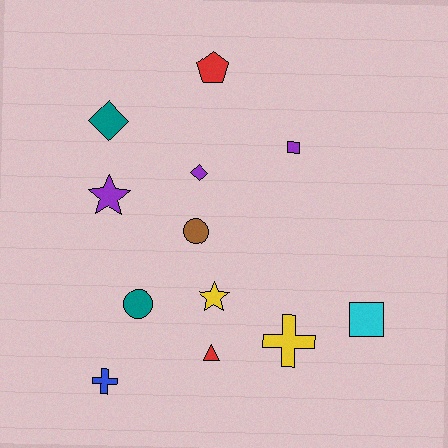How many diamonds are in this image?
There are 2 diamonds.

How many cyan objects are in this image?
There is 1 cyan object.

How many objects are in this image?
There are 12 objects.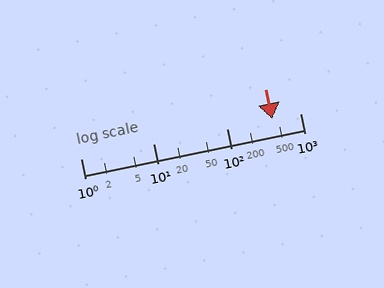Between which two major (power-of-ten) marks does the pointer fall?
The pointer is between 100 and 1000.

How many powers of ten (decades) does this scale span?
The scale spans 3 decades, from 1 to 1000.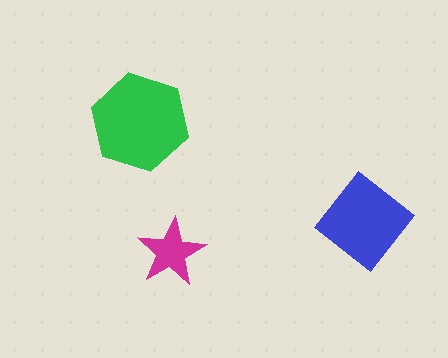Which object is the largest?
The green hexagon.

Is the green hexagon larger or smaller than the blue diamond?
Larger.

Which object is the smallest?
The magenta star.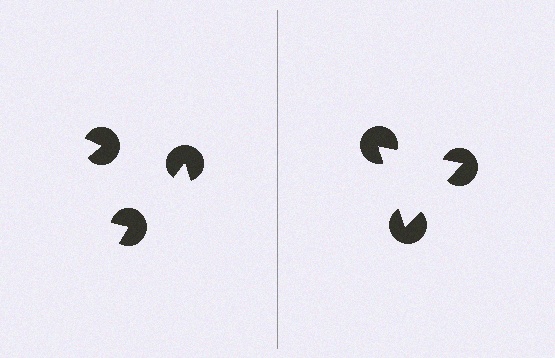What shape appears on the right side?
An illusory triangle.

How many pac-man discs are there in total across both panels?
6 — 3 on each side.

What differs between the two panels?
The pac-man discs are positioned identically on both sides; only the wedge orientations differ. On the right they align to a triangle; on the left they are misaligned.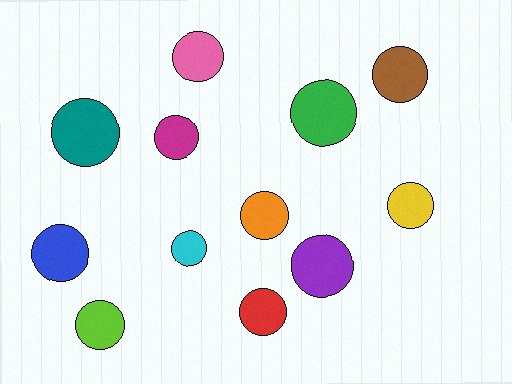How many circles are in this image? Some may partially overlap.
There are 12 circles.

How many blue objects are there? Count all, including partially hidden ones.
There is 1 blue object.